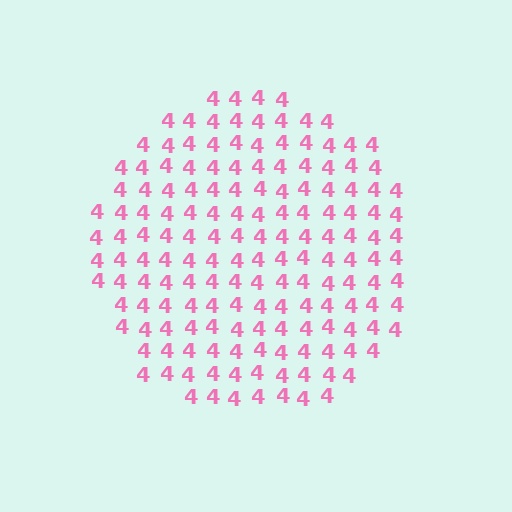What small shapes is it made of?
It is made of small digit 4's.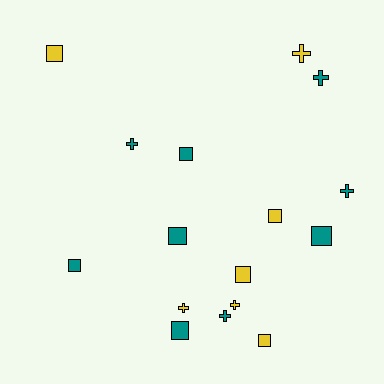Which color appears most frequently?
Teal, with 9 objects.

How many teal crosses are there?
There are 4 teal crosses.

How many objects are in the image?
There are 16 objects.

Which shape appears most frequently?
Square, with 9 objects.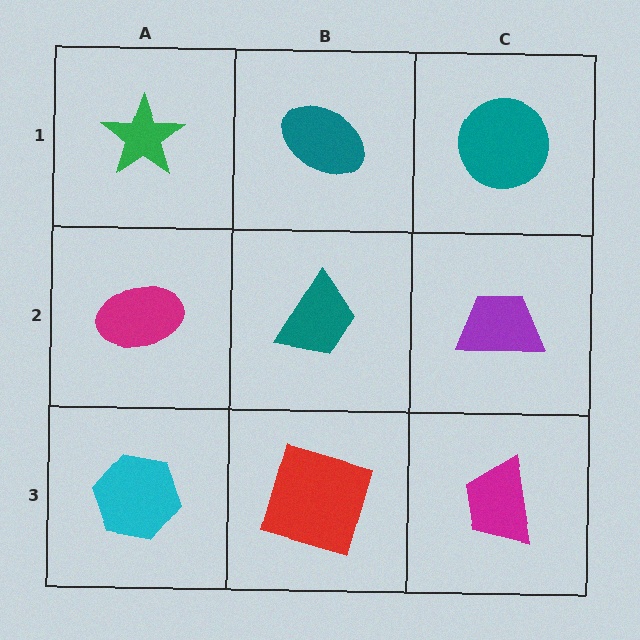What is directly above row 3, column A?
A magenta ellipse.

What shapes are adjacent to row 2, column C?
A teal circle (row 1, column C), a magenta trapezoid (row 3, column C), a teal trapezoid (row 2, column B).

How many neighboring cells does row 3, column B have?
3.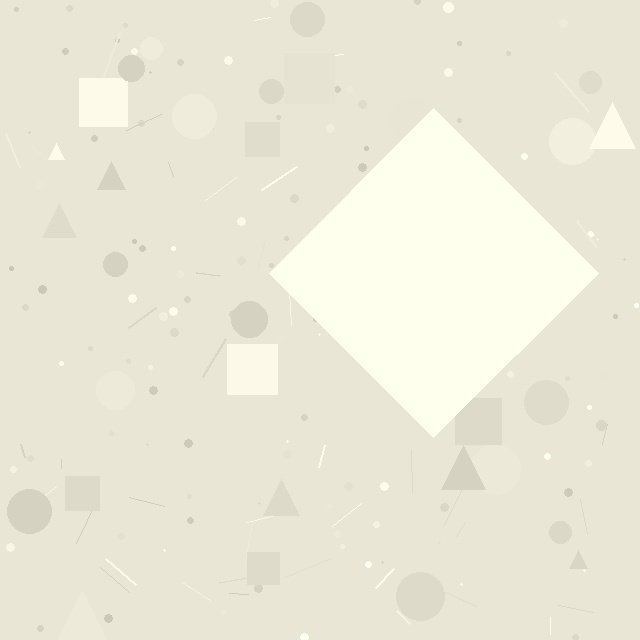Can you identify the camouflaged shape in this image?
The camouflaged shape is a diamond.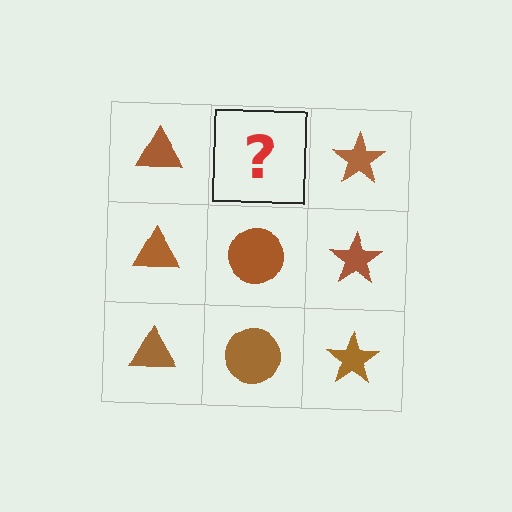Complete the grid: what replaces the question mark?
The question mark should be replaced with a brown circle.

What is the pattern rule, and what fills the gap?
The rule is that each column has a consistent shape. The gap should be filled with a brown circle.